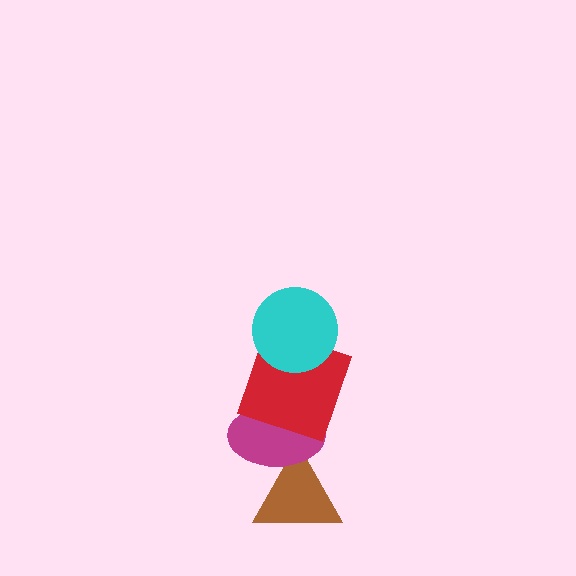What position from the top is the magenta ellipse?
The magenta ellipse is 3rd from the top.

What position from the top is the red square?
The red square is 2nd from the top.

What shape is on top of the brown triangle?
The magenta ellipse is on top of the brown triangle.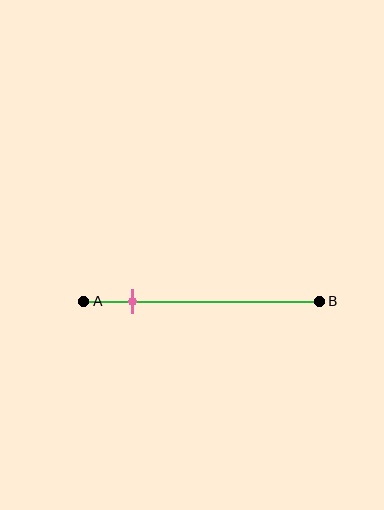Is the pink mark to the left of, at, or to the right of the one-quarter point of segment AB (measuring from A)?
The pink mark is to the left of the one-quarter point of segment AB.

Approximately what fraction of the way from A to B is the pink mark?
The pink mark is approximately 20% of the way from A to B.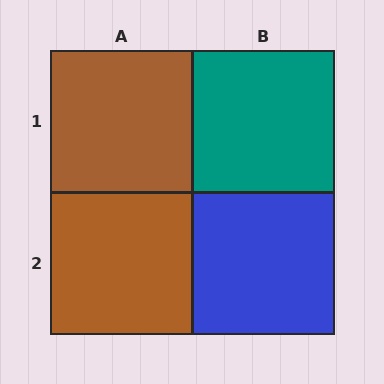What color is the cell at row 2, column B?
Blue.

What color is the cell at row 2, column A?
Brown.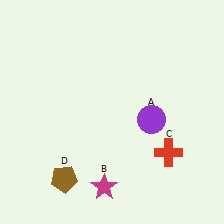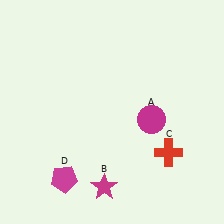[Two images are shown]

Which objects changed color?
A changed from purple to magenta. D changed from brown to magenta.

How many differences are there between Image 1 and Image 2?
There are 2 differences between the two images.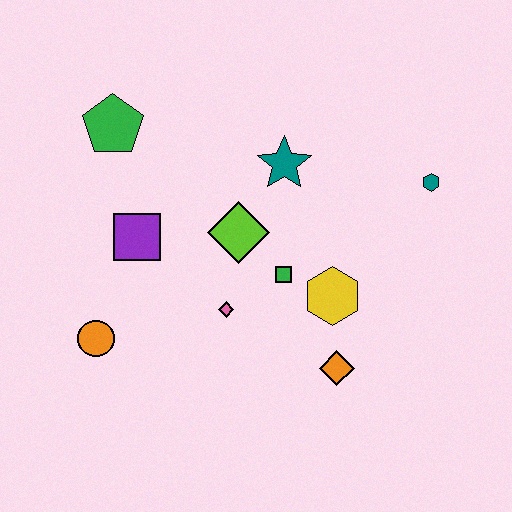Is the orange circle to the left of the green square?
Yes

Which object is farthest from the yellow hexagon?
The green pentagon is farthest from the yellow hexagon.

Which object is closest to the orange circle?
The purple square is closest to the orange circle.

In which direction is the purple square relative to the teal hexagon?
The purple square is to the left of the teal hexagon.